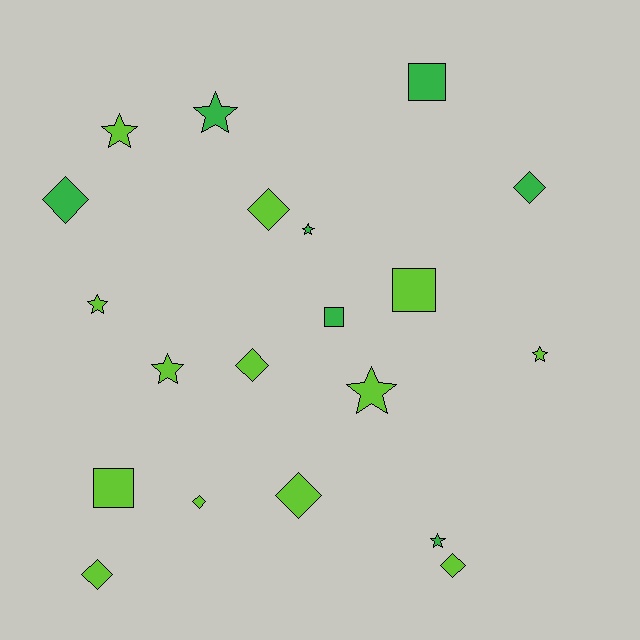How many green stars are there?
There are 3 green stars.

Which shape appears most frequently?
Star, with 8 objects.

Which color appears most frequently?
Lime, with 13 objects.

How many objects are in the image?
There are 20 objects.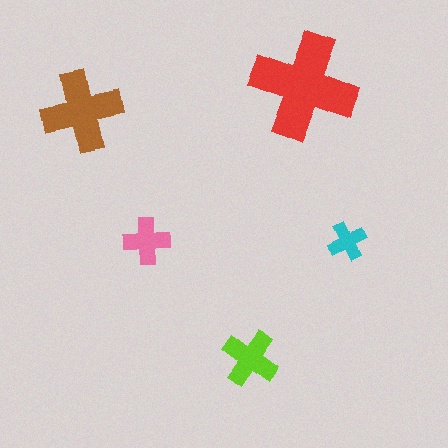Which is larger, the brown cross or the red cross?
The red one.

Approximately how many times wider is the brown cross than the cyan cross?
About 2 times wider.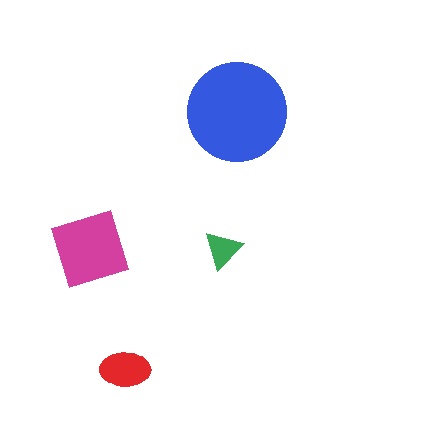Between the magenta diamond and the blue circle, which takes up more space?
The blue circle.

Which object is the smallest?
The green triangle.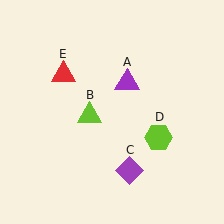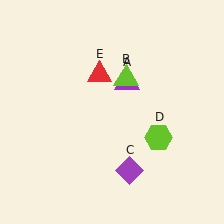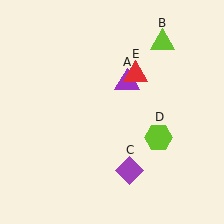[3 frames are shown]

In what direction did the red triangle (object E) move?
The red triangle (object E) moved right.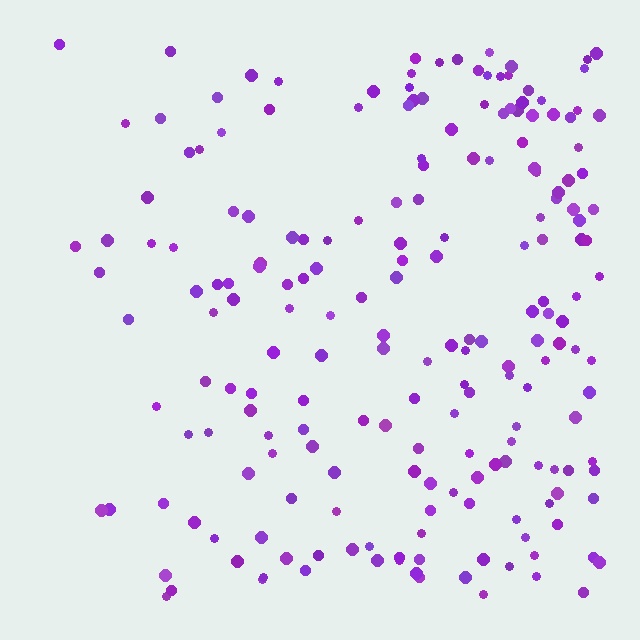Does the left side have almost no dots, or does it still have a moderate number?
Still a moderate number, just noticeably fewer than the right.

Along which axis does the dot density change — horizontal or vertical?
Horizontal.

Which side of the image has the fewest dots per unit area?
The left.